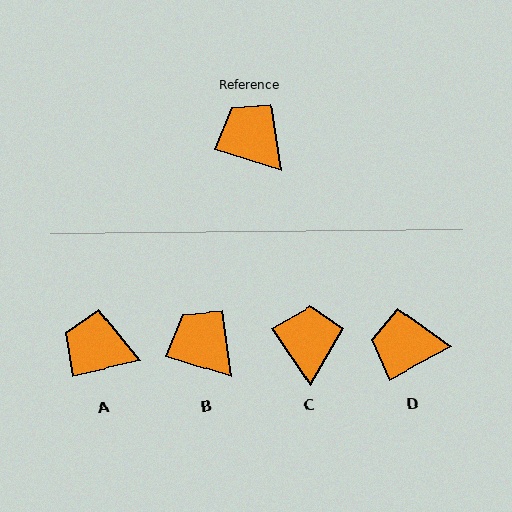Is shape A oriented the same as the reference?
No, it is off by about 31 degrees.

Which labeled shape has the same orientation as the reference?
B.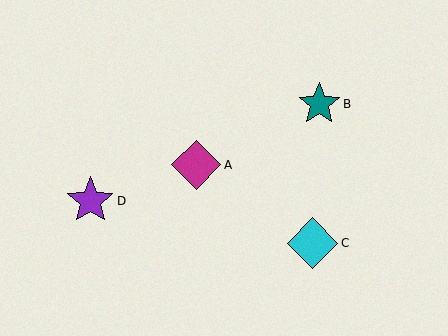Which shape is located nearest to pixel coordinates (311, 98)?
The teal star (labeled B) at (319, 104) is nearest to that location.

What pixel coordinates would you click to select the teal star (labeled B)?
Click at (319, 104) to select the teal star B.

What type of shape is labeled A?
Shape A is a magenta diamond.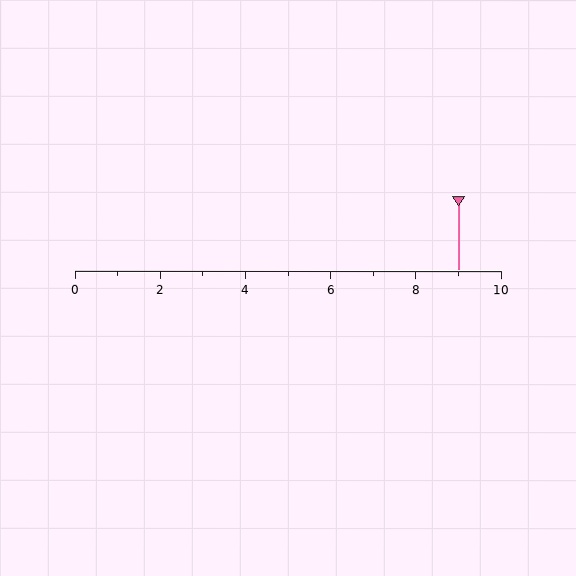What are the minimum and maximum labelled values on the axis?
The axis runs from 0 to 10.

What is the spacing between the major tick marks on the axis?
The major ticks are spaced 2 apart.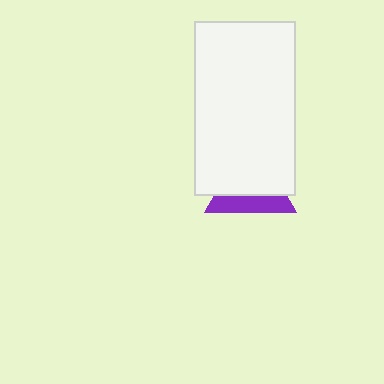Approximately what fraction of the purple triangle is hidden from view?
Roughly 60% of the purple triangle is hidden behind the white rectangle.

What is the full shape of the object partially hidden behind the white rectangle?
The partially hidden object is a purple triangle.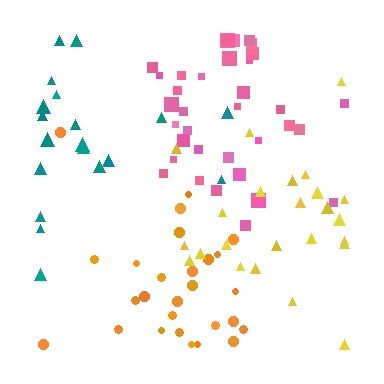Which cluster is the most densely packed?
Orange.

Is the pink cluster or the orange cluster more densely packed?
Orange.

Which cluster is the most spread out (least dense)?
Teal.